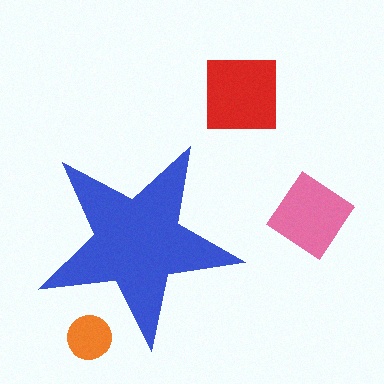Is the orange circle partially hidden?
Yes, the orange circle is partially hidden behind the blue star.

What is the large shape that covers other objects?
A blue star.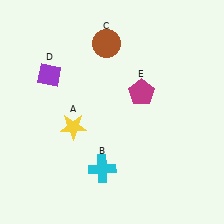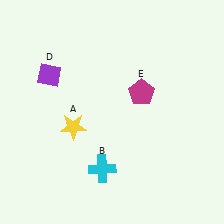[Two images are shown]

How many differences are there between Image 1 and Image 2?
There is 1 difference between the two images.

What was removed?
The brown circle (C) was removed in Image 2.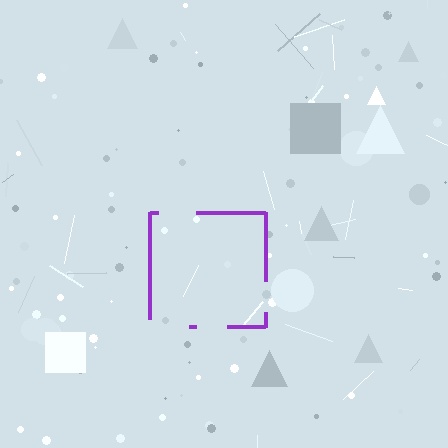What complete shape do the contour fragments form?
The contour fragments form a square.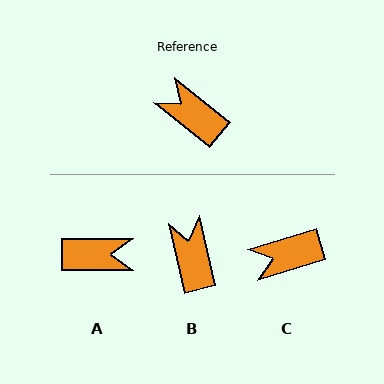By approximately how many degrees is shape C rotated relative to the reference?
Approximately 56 degrees counter-clockwise.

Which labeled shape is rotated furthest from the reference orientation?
A, about 141 degrees away.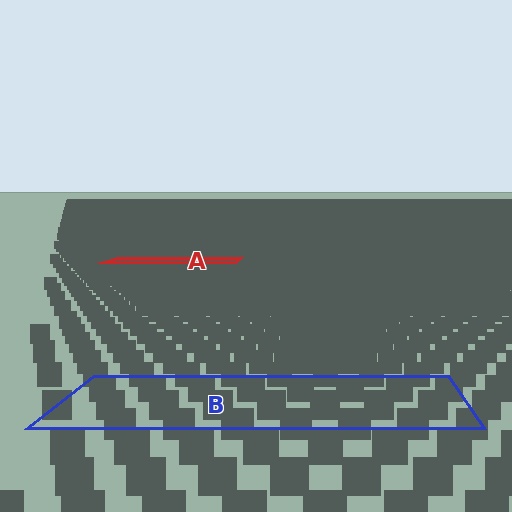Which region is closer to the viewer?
Region B is closer. The texture elements there are larger and more spread out.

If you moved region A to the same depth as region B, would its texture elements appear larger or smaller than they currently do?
They would appear larger. At a closer depth, the same texture elements are projected at a bigger on-screen size.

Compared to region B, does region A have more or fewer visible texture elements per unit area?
Region A has more texture elements per unit area — they are packed more densely because it is farther away.